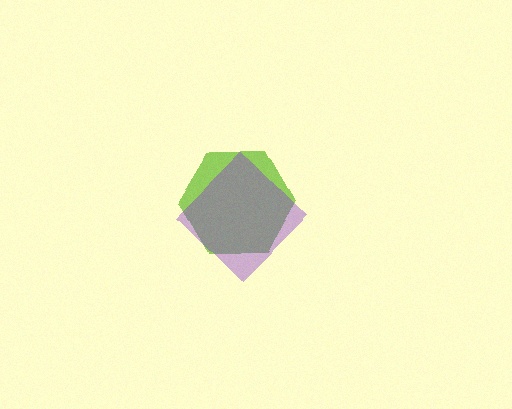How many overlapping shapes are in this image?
There are 2 overlapping shapes in the image.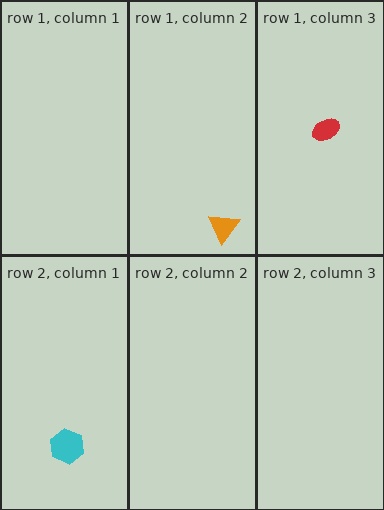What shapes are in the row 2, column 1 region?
The cyan hexagon.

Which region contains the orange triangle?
The row 1, column 2 region.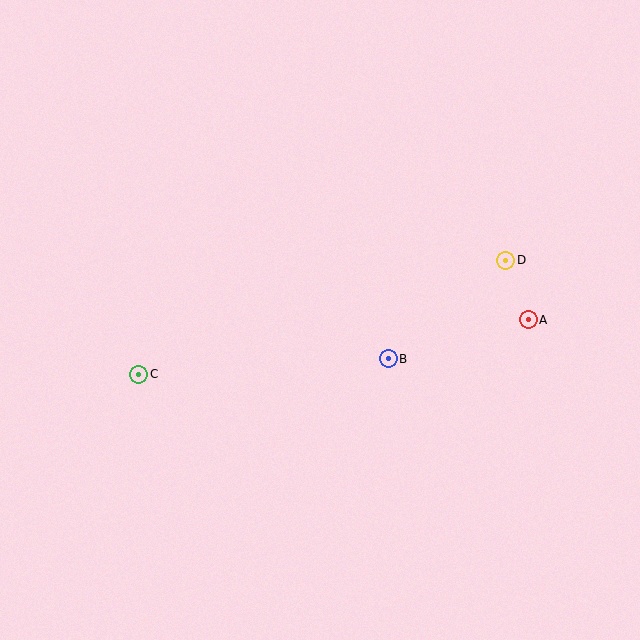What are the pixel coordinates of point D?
Point D is at (506, 260).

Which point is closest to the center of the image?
Point B at (388, 359) is closest to the center.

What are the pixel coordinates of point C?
Point C is at (139, 374).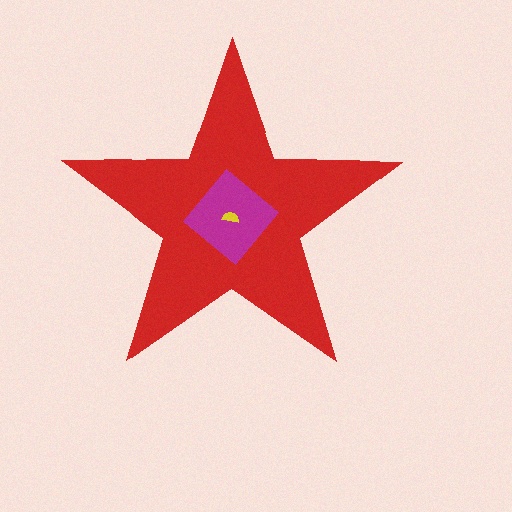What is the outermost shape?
The red star.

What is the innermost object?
The yellow semicircle.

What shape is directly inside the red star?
The magenta diamond.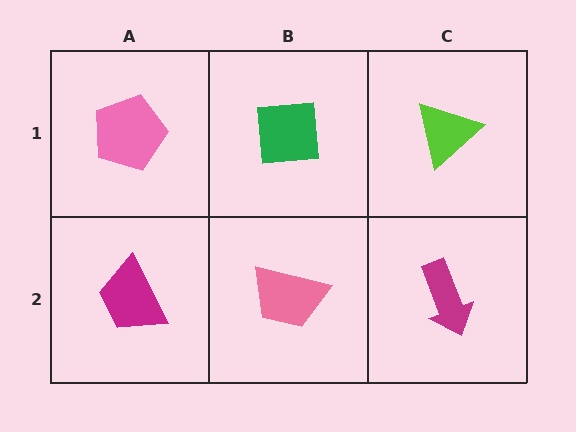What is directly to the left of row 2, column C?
A pink trapezoid.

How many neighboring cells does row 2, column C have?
2.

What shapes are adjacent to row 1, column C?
A magenta arrow (row 2, column C), a green square (row 1, column B).